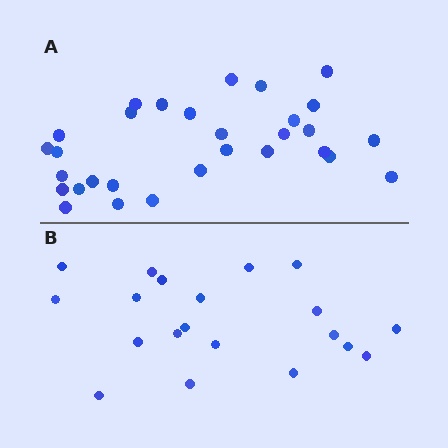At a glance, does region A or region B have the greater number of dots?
Region A (the top region) has more dots.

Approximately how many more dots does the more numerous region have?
Region A has roughly 10 or so more dots than region B.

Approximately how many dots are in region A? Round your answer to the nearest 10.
About 30 dots.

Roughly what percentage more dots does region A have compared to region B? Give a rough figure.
About 50% more.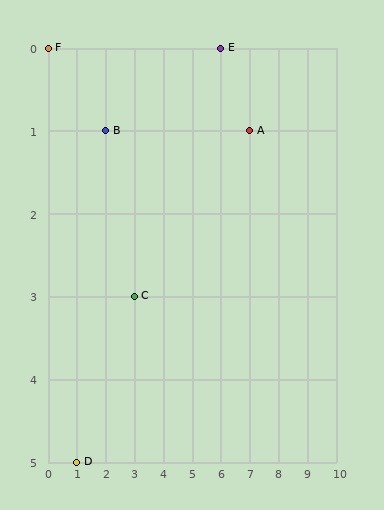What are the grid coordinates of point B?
Point B is at grid coordinates (2, 1).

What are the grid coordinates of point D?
Point D is at grid coordinates (1, 5).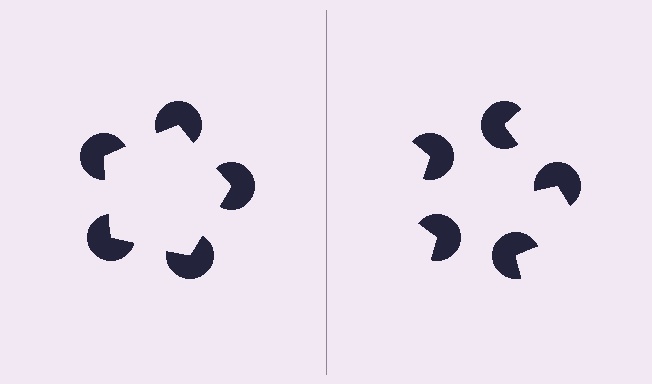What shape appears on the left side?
An illusory pentagon.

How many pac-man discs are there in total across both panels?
10 — 5 on each side.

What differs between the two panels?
The pac-man discs are positioned identically on both sides; only the wedge orientations differ. On the left they align to a pentagon; on the right they are misaligned.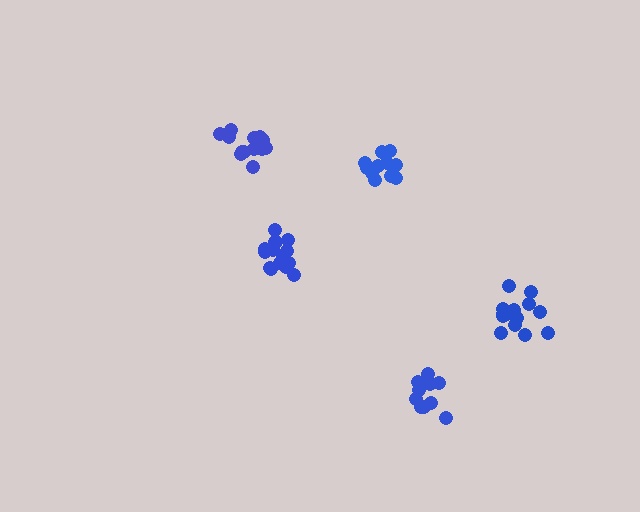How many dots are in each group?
Group 1: 14 dots, Group 2: 15 dots, Group 3: 13 dots, Group 4: 13 dots, Group 5: 15 dots (70 total).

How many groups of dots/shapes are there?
There are 5 groups.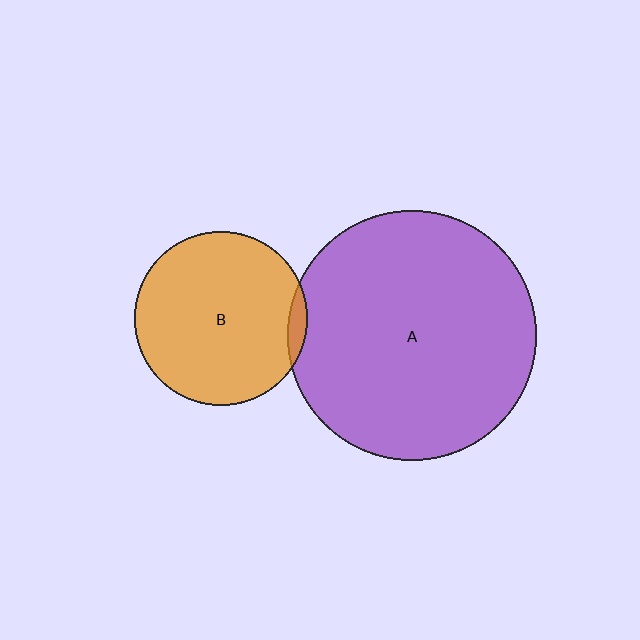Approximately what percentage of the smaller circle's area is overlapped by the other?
Approximately 5%.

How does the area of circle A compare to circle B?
Approximately 2.1 times.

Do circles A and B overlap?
Yes.